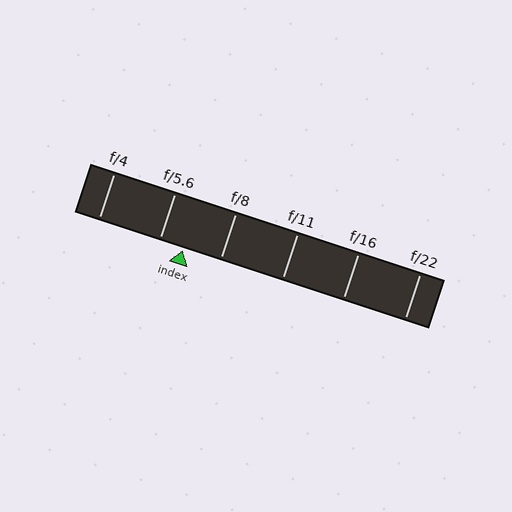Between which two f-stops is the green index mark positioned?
The index mark is between f/5.6 and f/8.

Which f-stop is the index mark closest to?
The index mark is closest to f/5.6.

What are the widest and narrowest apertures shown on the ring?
The widest aperture shown is f/4 and the narrowest is f/22.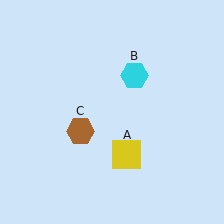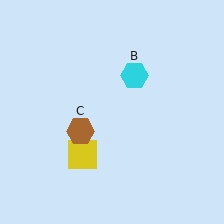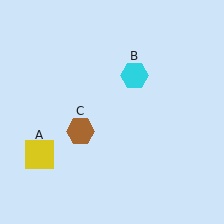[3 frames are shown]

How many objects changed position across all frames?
1 object changed position: yellow square (object A).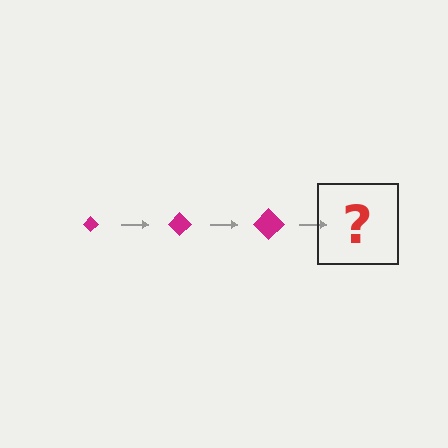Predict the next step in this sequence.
The next step is a magenta diamond, larger than the previous one.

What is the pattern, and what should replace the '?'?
The pattern is that the diamond gets progressively larger each step. The '?' should be a magenta diamond, larger than the previous one.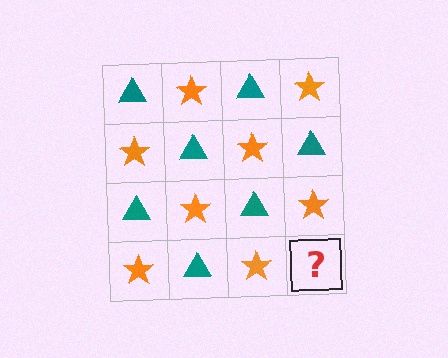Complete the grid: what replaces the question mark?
The question mark should be replaced with a teal triangle.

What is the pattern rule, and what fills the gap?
The rule is that it alternates teal triangle and orange star in a checkerboard pattern. The gap should be filled with a teal triangle.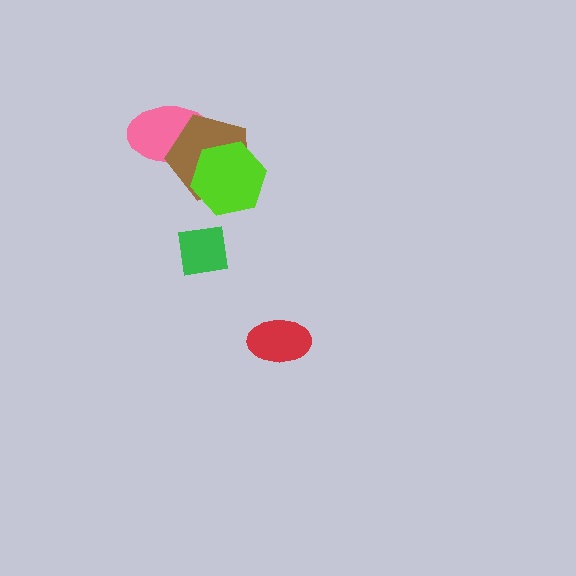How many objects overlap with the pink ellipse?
1 object overlaps with the pink ellipse.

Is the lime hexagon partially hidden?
No, no other shape covers it.